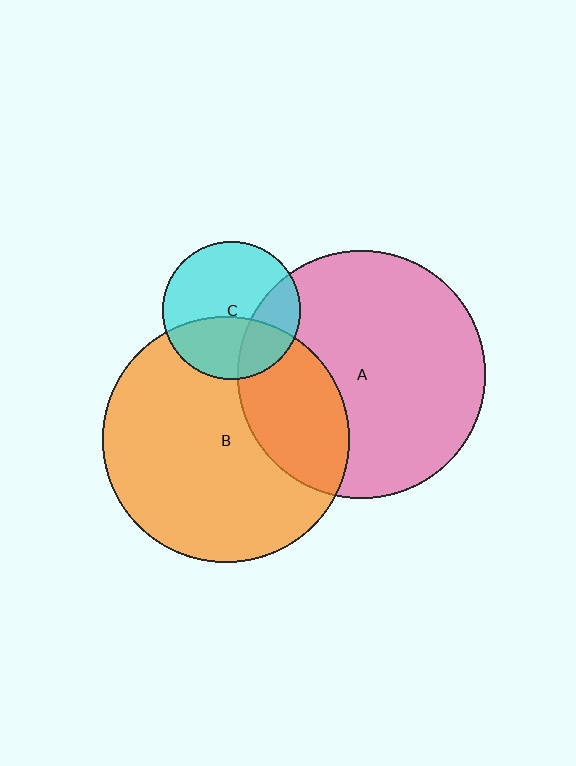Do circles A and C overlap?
Yes.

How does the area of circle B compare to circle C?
Approximately 3.2 times.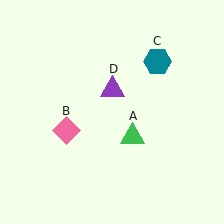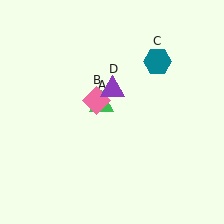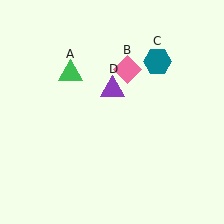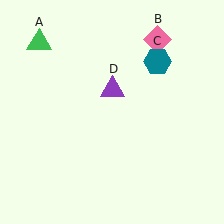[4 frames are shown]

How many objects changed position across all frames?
2 objects changed position: green triangle (object A), pink diamond (object B).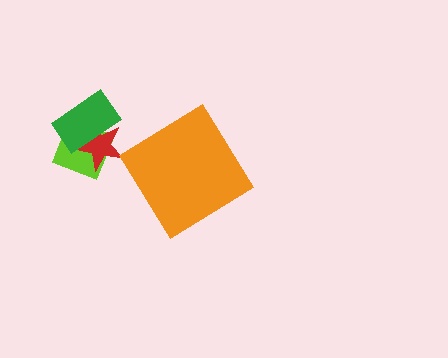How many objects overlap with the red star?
2 objects overlap with the red star.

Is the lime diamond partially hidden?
Yes, it is partially covered by another shape.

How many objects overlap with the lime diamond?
2 objects overlap with the lime diamond.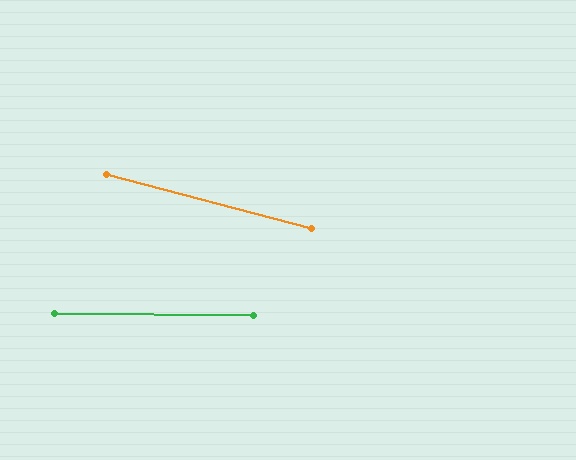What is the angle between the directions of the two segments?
Approximately 14 degrees.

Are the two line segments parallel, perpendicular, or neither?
Neither parallel nor perpendicular — they differ by about 14°.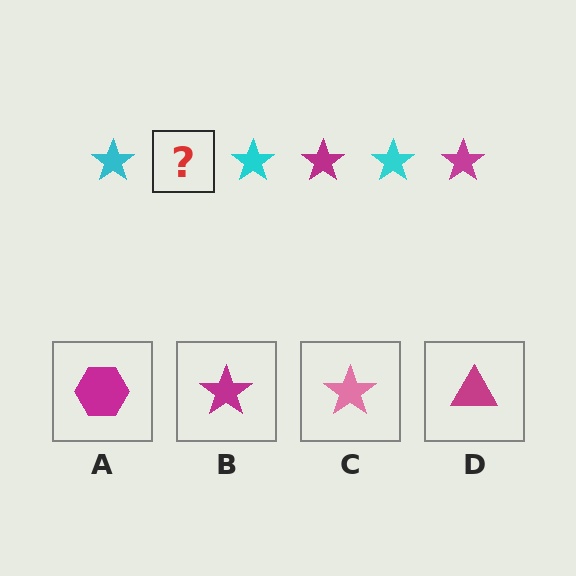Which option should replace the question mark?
Option B.